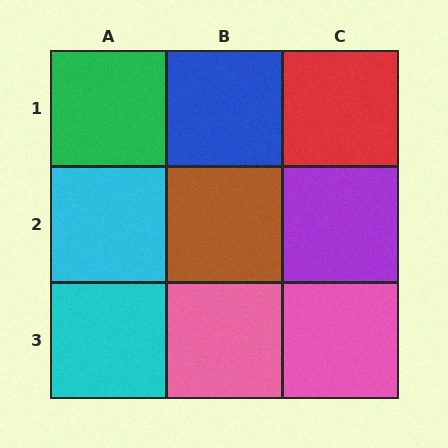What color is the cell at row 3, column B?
Pink.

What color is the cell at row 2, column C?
Purple.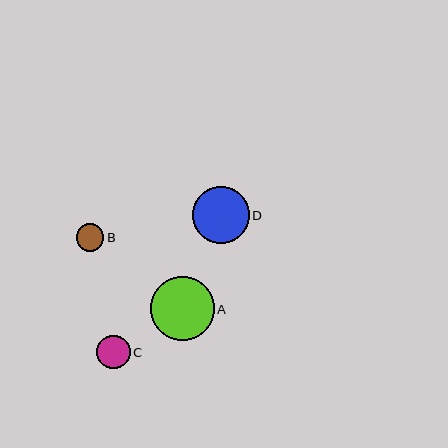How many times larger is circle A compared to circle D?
Circle A is approximately 1.1 times the size of circle D.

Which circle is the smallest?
Circle B is the smallest with a size of approximately 28 pixels.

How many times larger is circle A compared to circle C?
Circle A is approximately 1.9 times the size of circle C.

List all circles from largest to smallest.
From largest to smallest: A, D, C, B.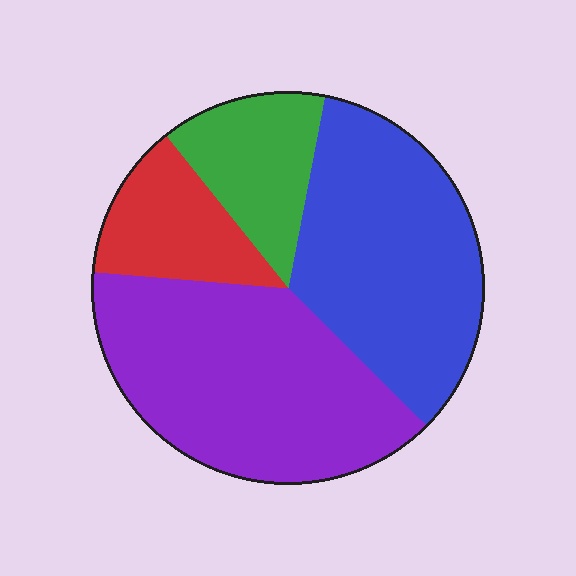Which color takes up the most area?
Purple, at roughly 40%.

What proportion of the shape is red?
Red takes up about one eighth (1/8) of the shape.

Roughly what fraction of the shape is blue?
Blue covers 34% of the shape.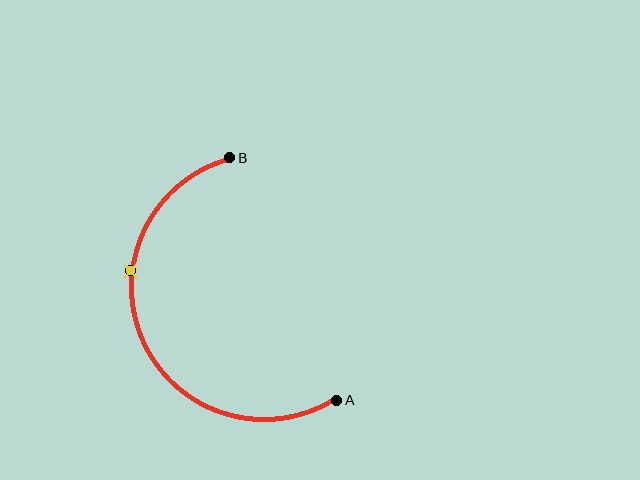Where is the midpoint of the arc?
The arc midpoint is the point on the curve farthest from the straight line joining A and B. It sits to the left of that line.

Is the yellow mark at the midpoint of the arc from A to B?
No. The yellow mark lies on the arc but is closer to endpoint B. The arc midpoint would be at the point on the curve equidistant along the arc from both A and B.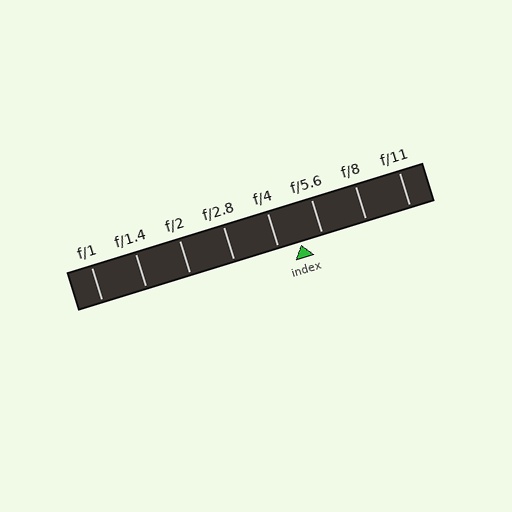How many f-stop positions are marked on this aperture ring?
There are 8 f-stop positions marked.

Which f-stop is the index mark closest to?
The index mark is closest to f/5.6.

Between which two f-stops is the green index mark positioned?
The index mark is between f/4 and f/5.6.